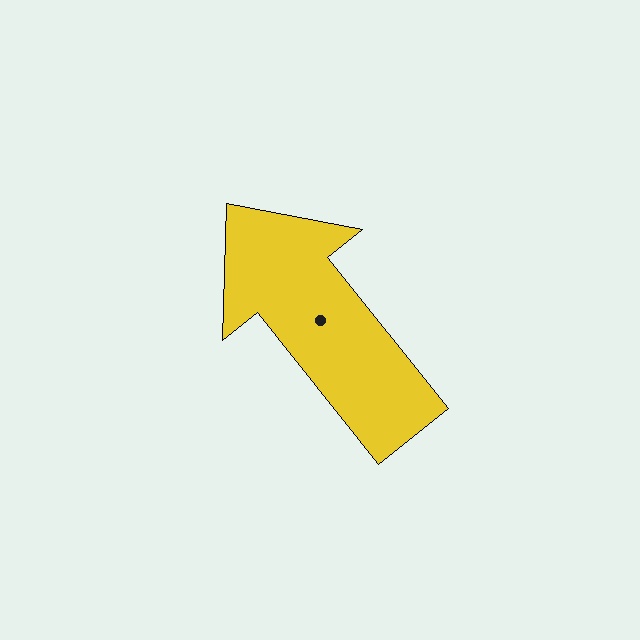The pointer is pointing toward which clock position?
Roughly 11 o'clock.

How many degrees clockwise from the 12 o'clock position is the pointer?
Approximately 321 degrees.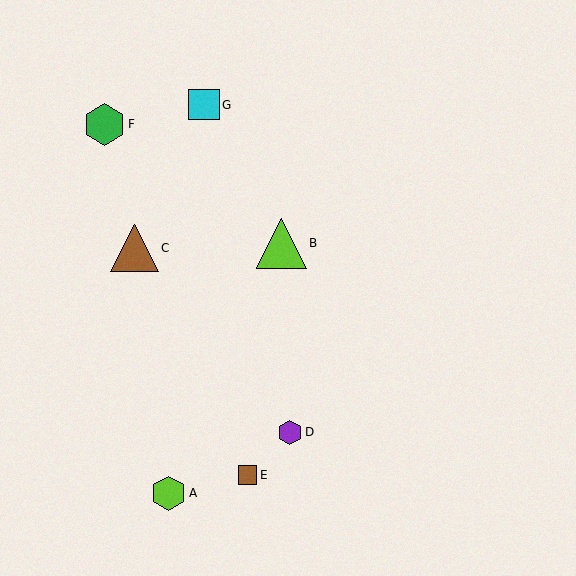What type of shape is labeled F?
Shape F is a green hexagon.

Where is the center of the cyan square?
The center of the cyan square is at (204, 105).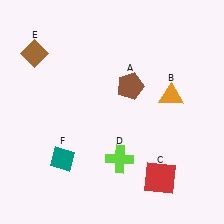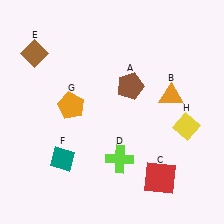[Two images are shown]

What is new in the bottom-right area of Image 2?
A yellow diamond (H) was added in the bottom-right area of Image 2.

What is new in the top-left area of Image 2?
An orange pentagon (G) was added in the top-left area of Image 2.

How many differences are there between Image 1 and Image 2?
There are 2 differences between the two images.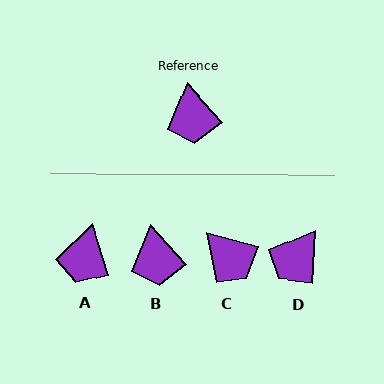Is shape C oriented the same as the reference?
No, it is off by about 33 degrees.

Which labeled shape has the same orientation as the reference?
B.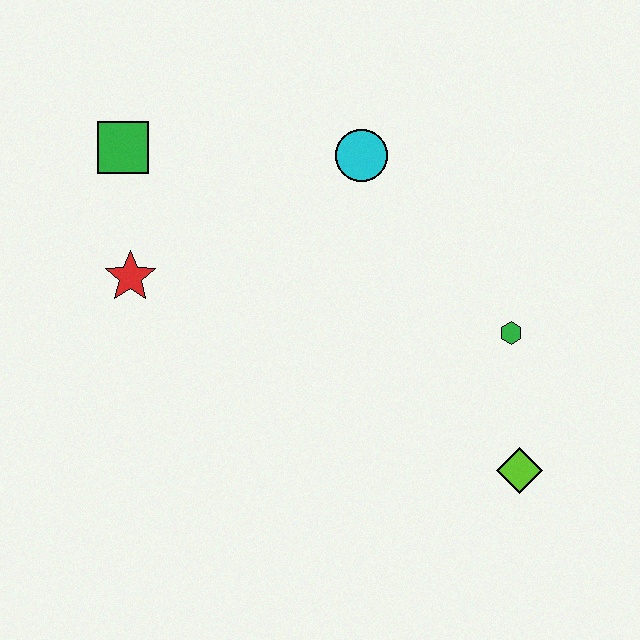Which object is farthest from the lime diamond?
The green square is farthest from the lime diamond.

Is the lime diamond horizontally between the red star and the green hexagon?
No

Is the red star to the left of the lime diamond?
Yes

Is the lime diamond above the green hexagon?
No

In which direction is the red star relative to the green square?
The red star is below the green square.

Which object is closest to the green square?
The red star is closest to the green square.